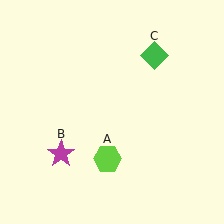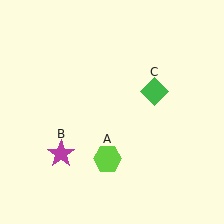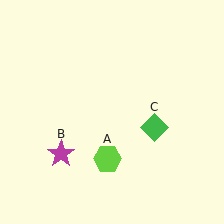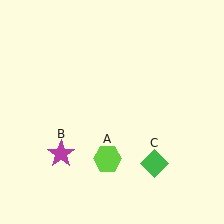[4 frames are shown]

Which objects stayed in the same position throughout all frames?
Lime hexagon (object A) and magenta star (object B) remained stationary.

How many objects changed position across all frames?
1 object changed position: green diamond (object C).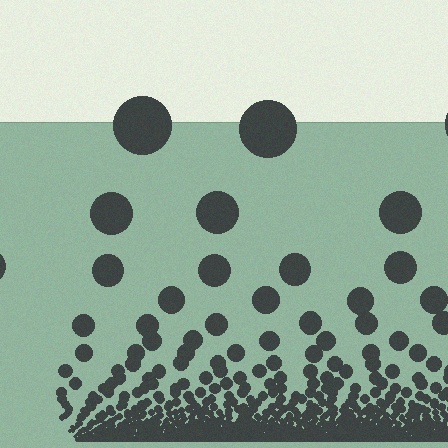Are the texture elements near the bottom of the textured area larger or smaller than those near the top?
Smaller. The gradient is inverted — elements near the bottom are smaller and denser.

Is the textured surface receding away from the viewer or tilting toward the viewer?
The surface appears to tilt toward the viewer. Texture elements get larger and sparser toward the top.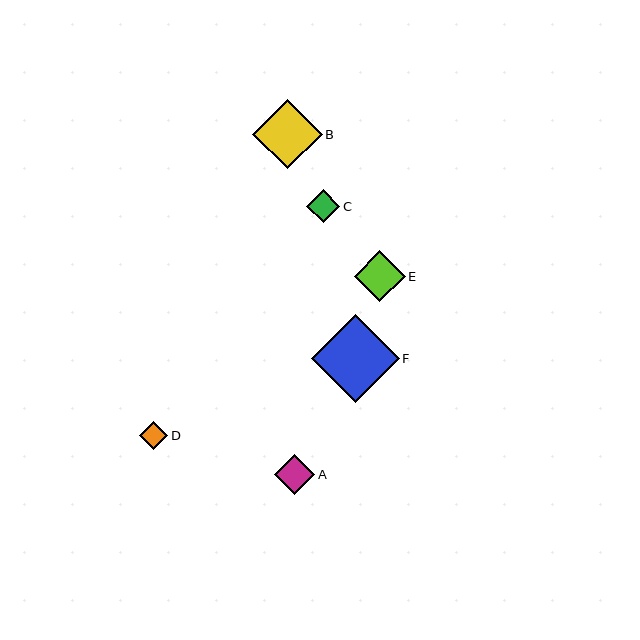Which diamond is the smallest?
Diamond D is the smallest with a size of approximately 28 pixels.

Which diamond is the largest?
Diamond F is the largest with a size of approximately 88 pixels.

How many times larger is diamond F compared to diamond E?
Diamond F is approximately 1.7 times the size of diamond E.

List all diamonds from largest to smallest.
From largest to smallest: F, B, E, A, C, D.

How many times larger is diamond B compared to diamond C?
Diamond B is approximately 2.1 times the size of diamond C.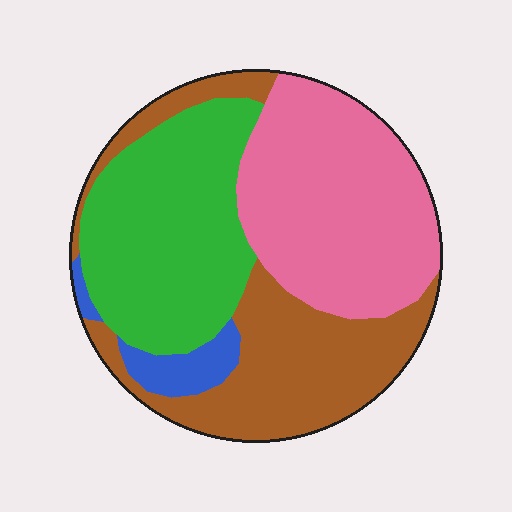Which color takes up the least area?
Blue, at roughly 5%.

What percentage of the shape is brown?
Brown takes up between a quarter and a half of the shape.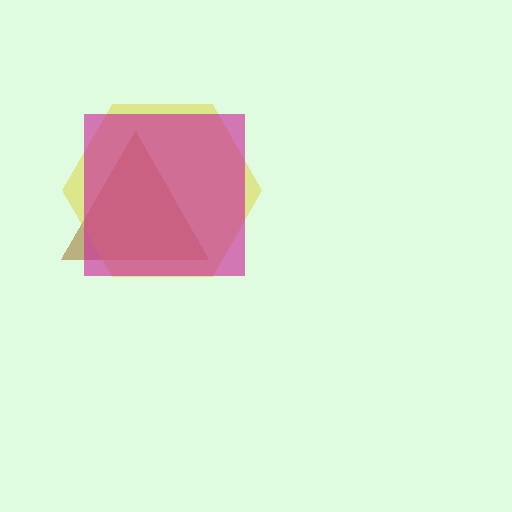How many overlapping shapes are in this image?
There are 3 overlapping shapes in the image.